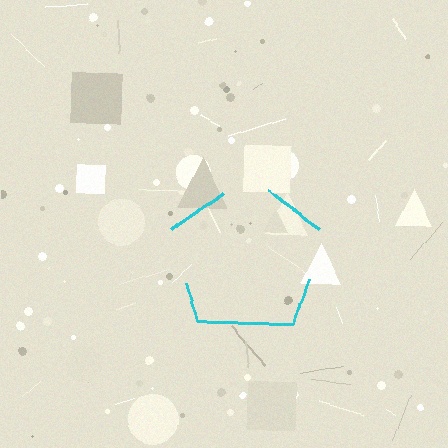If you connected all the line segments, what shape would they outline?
They would outline a pentagon.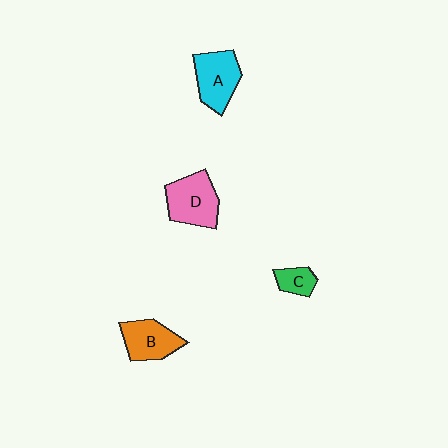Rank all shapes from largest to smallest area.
From largest to smallest: D (pink), A (cyan), B (orange), C (green).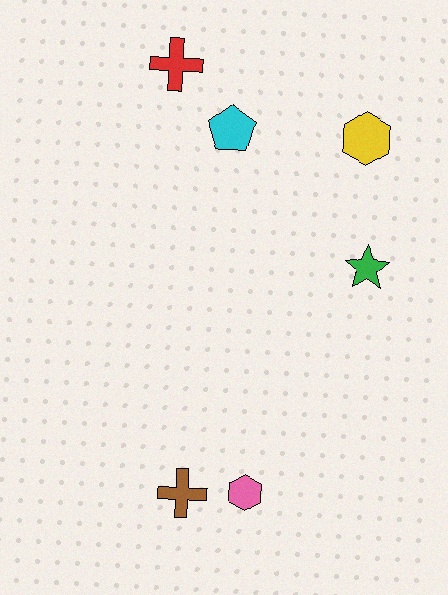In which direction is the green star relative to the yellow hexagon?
The green star is below the yellow hexagon.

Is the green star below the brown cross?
No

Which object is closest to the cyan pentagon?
The red cross is closest to the cyan pentagon.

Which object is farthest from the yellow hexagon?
The brown cross is farthest from the yellow hexagon.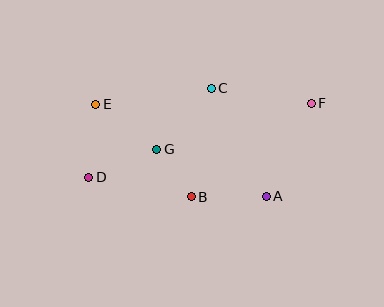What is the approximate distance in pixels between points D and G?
The distance between D and G is approximately 74 pixels.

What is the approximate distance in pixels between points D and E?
The distance between D and E is approximately 74 pixels.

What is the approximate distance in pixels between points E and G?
The distance between E and G is approximately 76 pixels.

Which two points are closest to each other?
Points B and G are closest to each other.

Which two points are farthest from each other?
Points D and F are farthest from each other.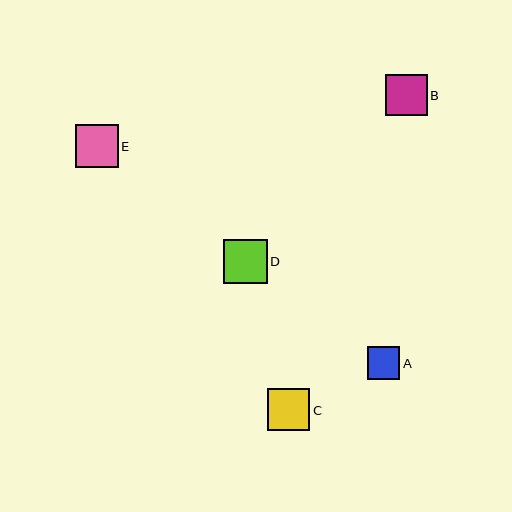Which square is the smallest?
Square A is the smallest with a size of approximately 33 pixels.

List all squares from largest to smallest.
From largest to smallest: D, E, C, B, A.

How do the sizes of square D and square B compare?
Square D and square B are approximately the same size.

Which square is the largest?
Square D is the largest with a size of approximately 44 pixels.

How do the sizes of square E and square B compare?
Square E and square B are approximately the same size.